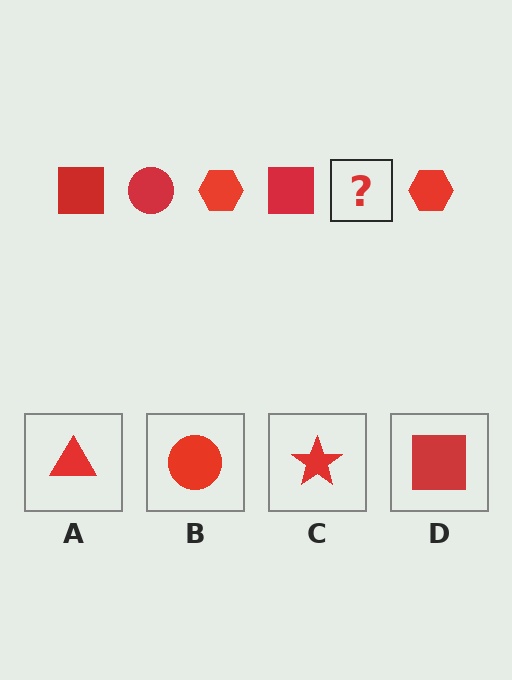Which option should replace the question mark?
Option B.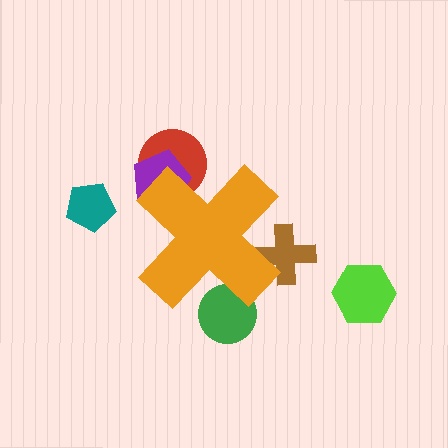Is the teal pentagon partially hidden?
No, the teal pentagon is fully visible.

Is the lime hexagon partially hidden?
No, the lime hexagon is fully visible.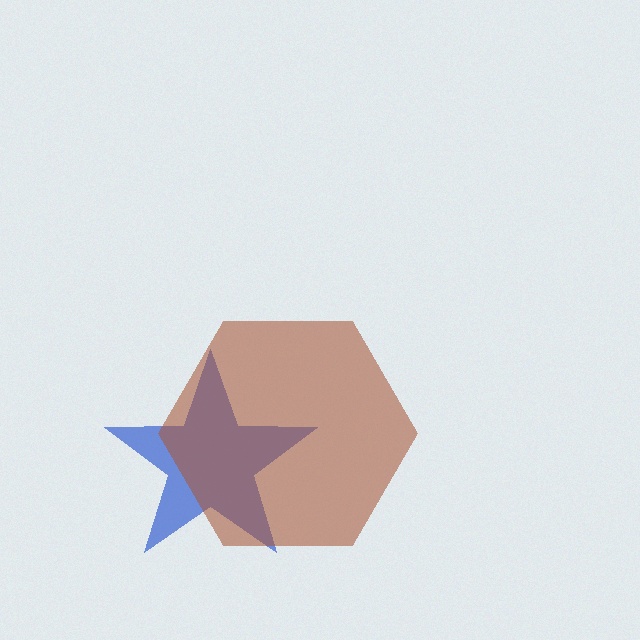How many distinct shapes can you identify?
There are 2 distinct shapes: a blue star, a brown hexagon.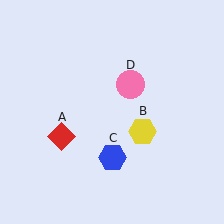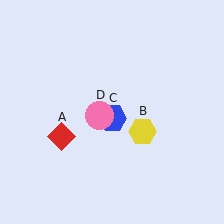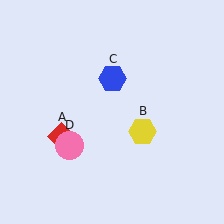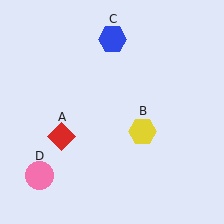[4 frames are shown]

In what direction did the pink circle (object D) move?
The pink circle (object D) moved down and to the left.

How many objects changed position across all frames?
2 objects changed position: blue hexagon (object C), pink circle (object D).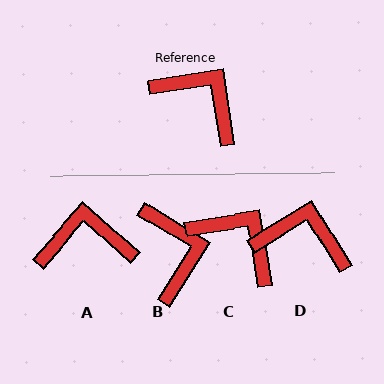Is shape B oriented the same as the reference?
No, it is off by about 40 degrees.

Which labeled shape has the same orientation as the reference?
C.